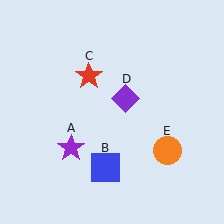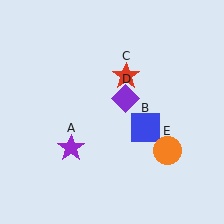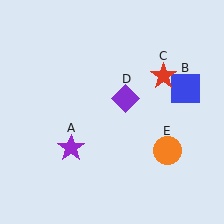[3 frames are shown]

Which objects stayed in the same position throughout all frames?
Purple star (object A) and purple diamond (object D) and orange circle (object E) remained stationary.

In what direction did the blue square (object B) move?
The blue square (object B) moved up and to the right.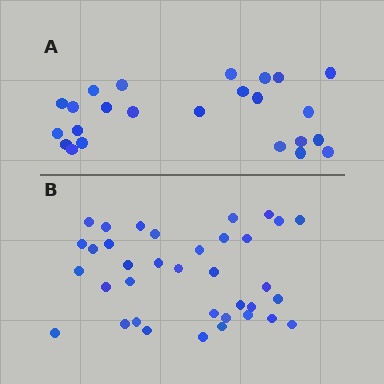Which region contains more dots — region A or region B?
Region B (the bottom region) has more dots.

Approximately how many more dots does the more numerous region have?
Region B has roughly 12 or so more dots than region A.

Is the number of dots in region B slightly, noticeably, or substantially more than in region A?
Region B has substantially more. The ratio is roughly 1.5 to 1.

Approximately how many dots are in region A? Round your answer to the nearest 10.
About 20 dots. (The exact count is 24, which rounds to 20.)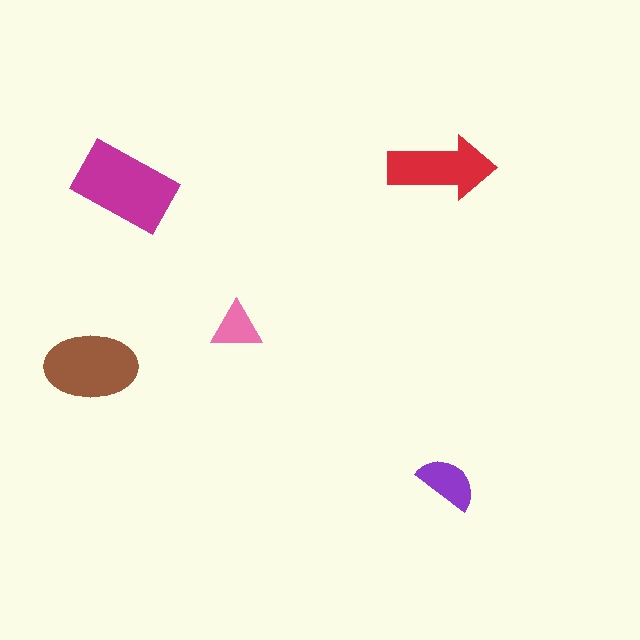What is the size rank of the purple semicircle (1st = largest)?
4th.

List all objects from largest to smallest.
The magenta rectangle, the brown ellipse, the red arrow, the purple semicircle, the pink triangle.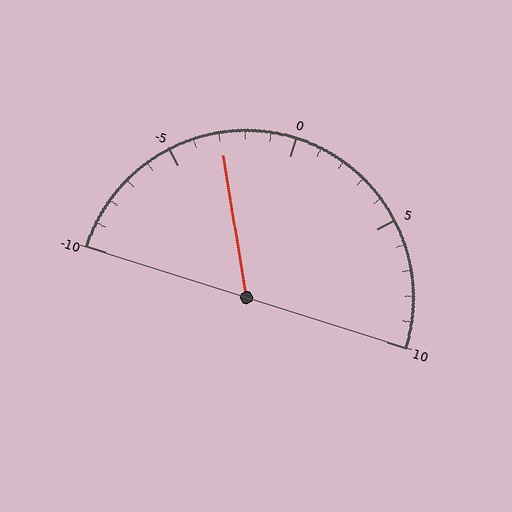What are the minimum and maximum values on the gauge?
The gauge ranges from -10 to 10.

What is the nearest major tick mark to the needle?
The nearest major tick mark is -5.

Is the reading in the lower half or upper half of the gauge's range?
The reading is in the lower half of the range (-10 to 10).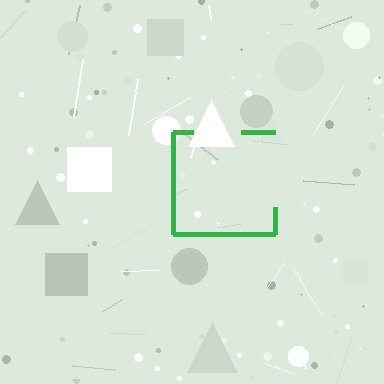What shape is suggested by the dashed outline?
The dashed outline suggests a square.